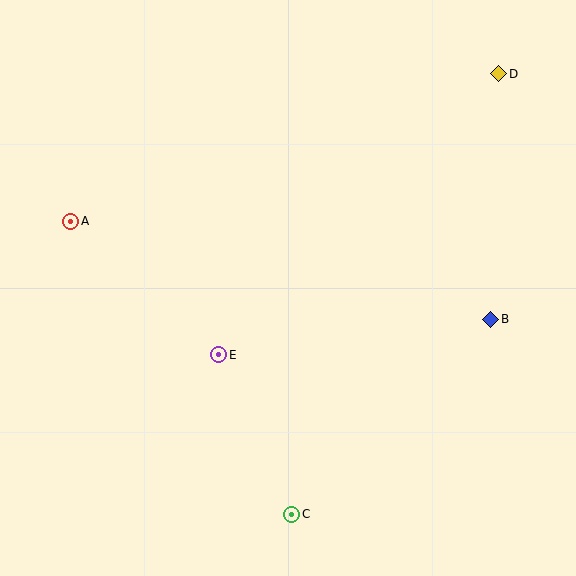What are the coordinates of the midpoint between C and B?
The midpoint between C and B is at (391, 417).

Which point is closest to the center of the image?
Point E at (219, 355) is closest to the center.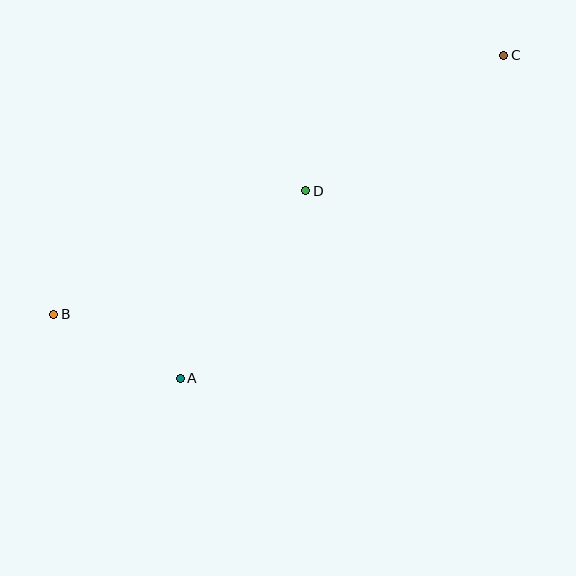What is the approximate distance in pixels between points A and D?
The distance between A and D is approximately 226 pixels.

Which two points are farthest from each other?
Points B and C are farthest from each other.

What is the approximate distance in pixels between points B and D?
The distance between B and D is approximately 281 pixels.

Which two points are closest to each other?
Points A and B are closest to each other.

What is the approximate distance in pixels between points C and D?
The distance between C and D is approximately 240 pixels.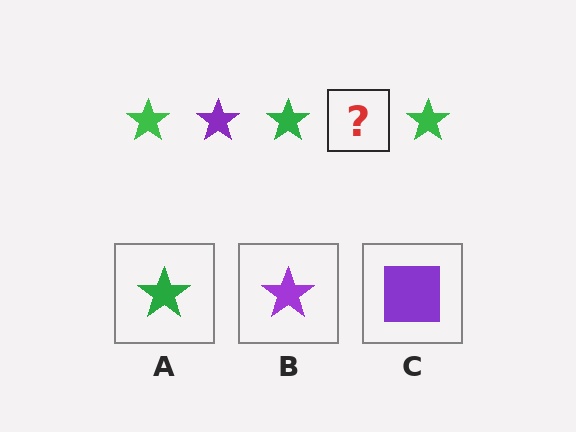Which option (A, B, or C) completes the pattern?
B.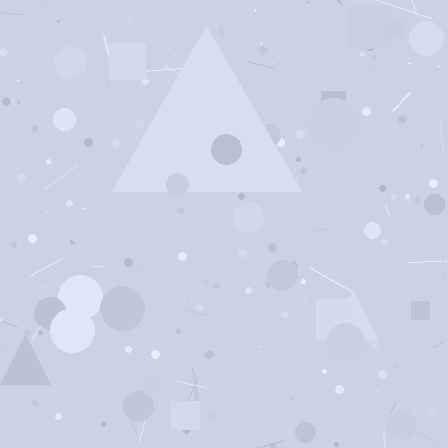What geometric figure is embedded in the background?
A triangle is embedded in the background.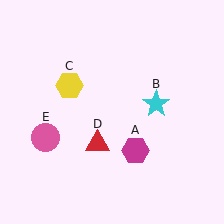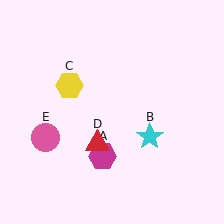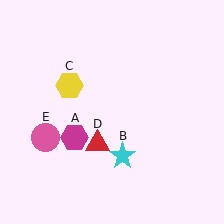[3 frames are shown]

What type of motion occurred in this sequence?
The magenta hexagon (object A), cyan star (object B) rotated clockwise around the center of the scene.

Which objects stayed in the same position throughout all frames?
Yellow hexagon (object C) and red triangle (object D) and pink circle (object E) remained stationary.